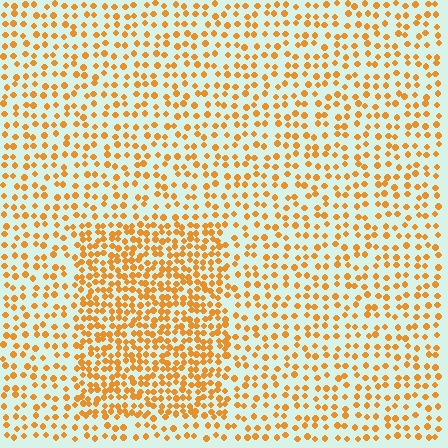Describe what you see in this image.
The image contains small orange elements arranged at two different densities. A rectangle-shaped region is visible where the elements are more densely packed than the surrounding area.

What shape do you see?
I see a rectangle.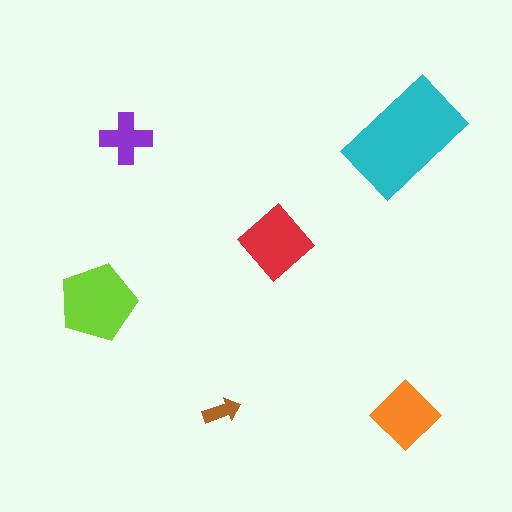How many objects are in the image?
There are 6 objects in the image.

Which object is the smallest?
The brown arrow.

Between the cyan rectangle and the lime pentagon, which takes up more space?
The cyan rectangle.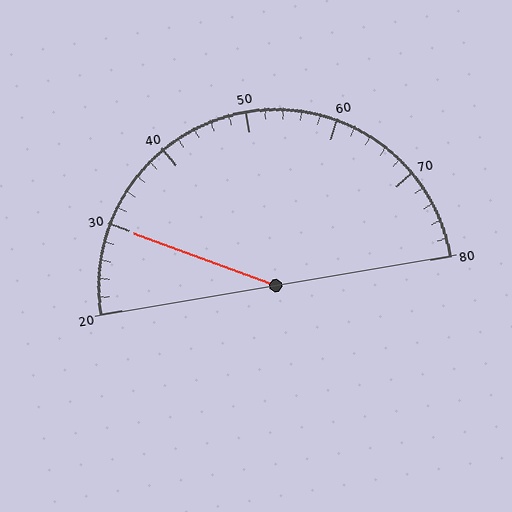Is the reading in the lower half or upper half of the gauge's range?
The reading is in the lower half of the range (20 to 80).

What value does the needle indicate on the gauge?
The needle indicates approximately 30.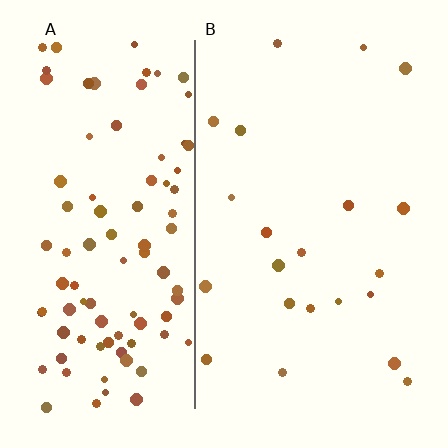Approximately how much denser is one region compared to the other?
Approximately 4.5× — region A over region B.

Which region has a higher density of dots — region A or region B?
A (the left).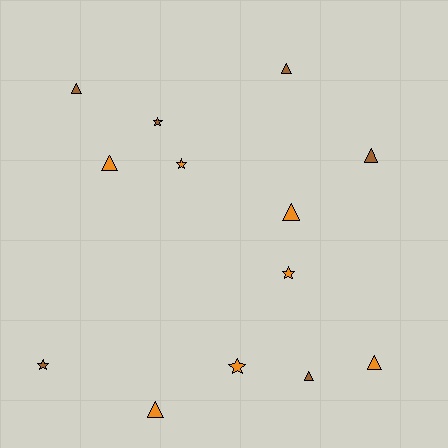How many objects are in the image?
There are 13 objects.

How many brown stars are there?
There are 2 brown stars.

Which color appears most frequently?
Orange, with 7 objects.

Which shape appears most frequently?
Triangle, with 8 objects.